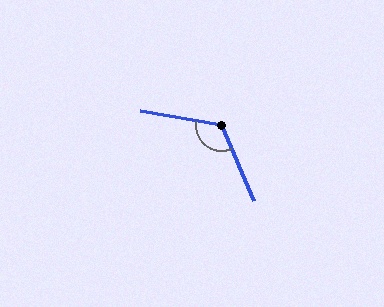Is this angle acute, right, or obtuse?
It is obtuse.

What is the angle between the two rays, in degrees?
Approximately 122 degrees.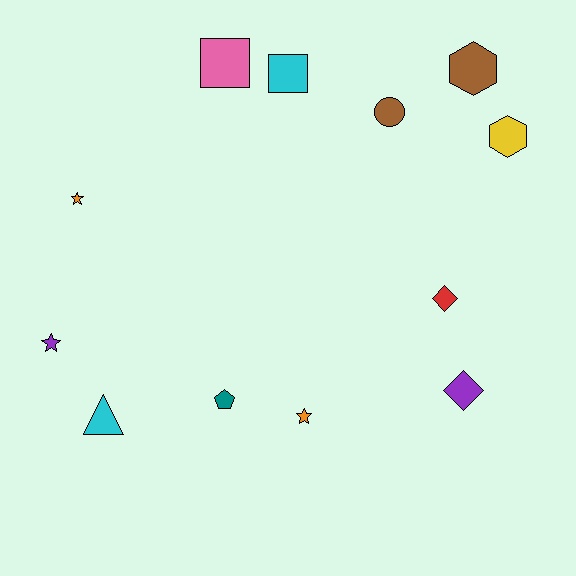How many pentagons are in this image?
There is 1 pentagon.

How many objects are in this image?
There are 12 objects.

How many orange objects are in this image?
There are 2 orange objects.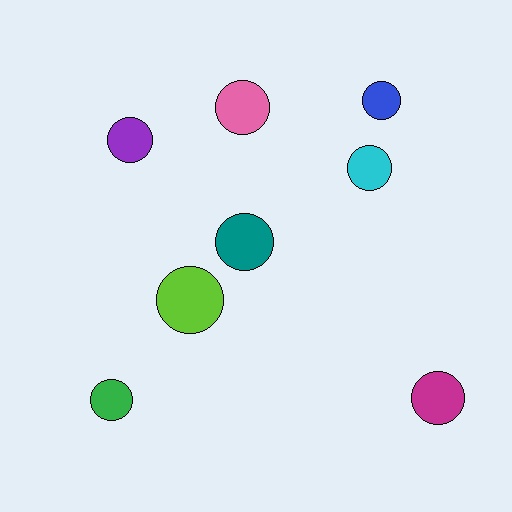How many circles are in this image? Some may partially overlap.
There are 8 circles.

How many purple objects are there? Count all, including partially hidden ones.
There is 1 purple object.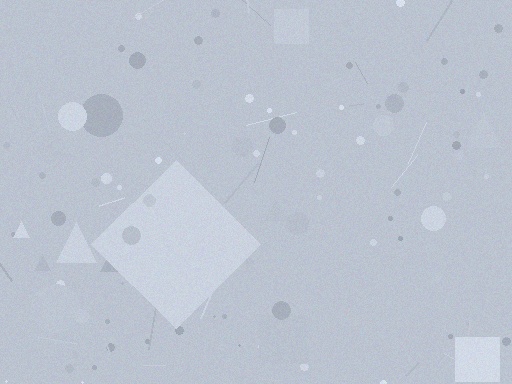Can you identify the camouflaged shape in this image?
The camouflaged shape is a diamond.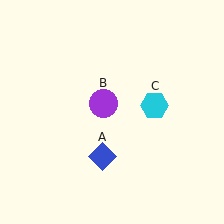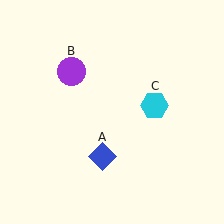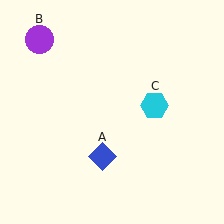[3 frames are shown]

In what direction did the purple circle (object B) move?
The purple circle (object B) moved up and to the left.